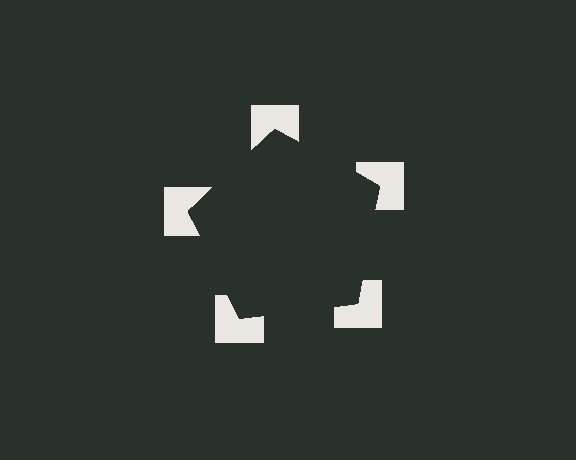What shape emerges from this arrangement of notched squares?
An illusory pentagon — its edges are inferred from the aligned wedge cuts in the notched squares, not physically drawn.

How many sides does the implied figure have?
5 sides.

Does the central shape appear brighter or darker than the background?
It typically appears slightly darker than the background, even though no actual brightness change is drawn.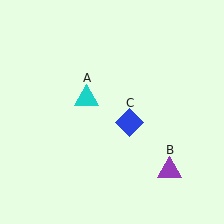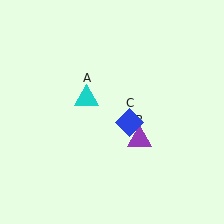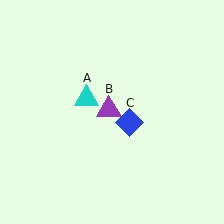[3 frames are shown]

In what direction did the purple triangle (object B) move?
The purple triangle (object B) moved up and to the left.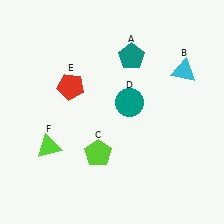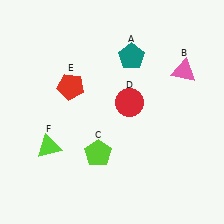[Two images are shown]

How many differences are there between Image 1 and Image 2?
There are 2 differences between the two images.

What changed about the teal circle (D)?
In Image 1, D is teal. In Image 2, it changed to red.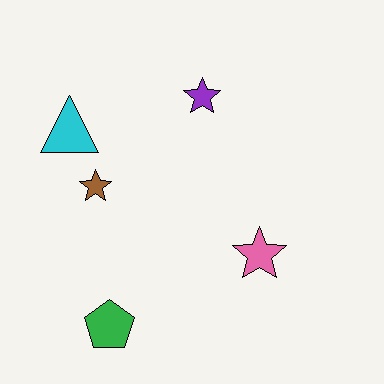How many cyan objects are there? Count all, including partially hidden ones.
There is 1 cyan object.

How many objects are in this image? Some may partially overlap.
There are 5 objects.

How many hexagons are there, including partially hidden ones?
There are no hexagons.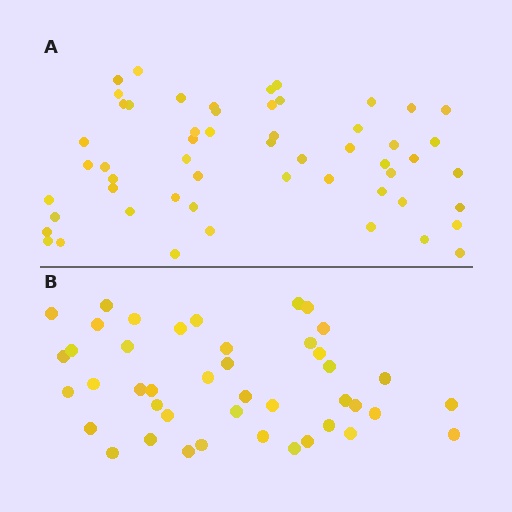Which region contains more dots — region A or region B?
Region A (the top region) has more dots.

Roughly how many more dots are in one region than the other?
Region A has roughly 12 or so more dots than region B.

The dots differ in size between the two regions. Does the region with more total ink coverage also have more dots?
No. Region B has more total ink coverage because its dots are larger, but region A actually contains more individual dots. Total area can be misleading — the number of items is what matters here.